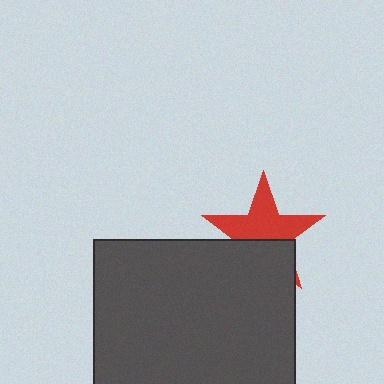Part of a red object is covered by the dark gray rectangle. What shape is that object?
It is a star.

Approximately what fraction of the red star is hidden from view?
Roughly 40% of the red star is hidden behind the dark gray rectangle.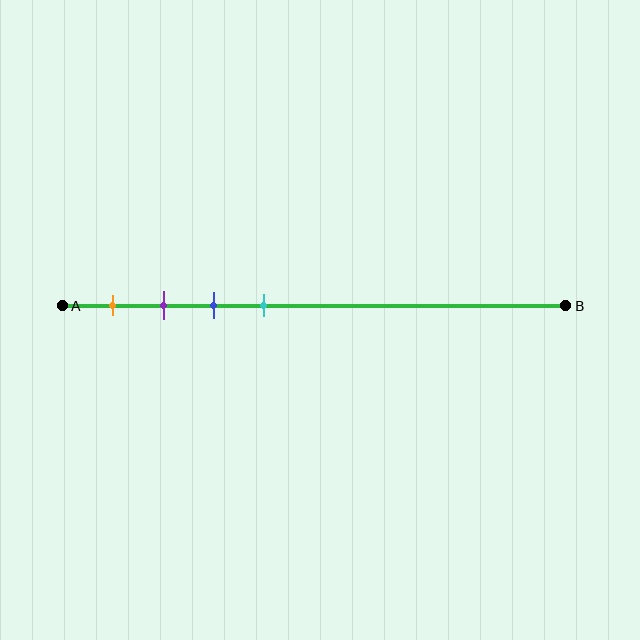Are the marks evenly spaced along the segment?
Yes, the marks are approximately evenly spaced.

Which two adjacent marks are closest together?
The purple and blue marks are the closest adjacent pair.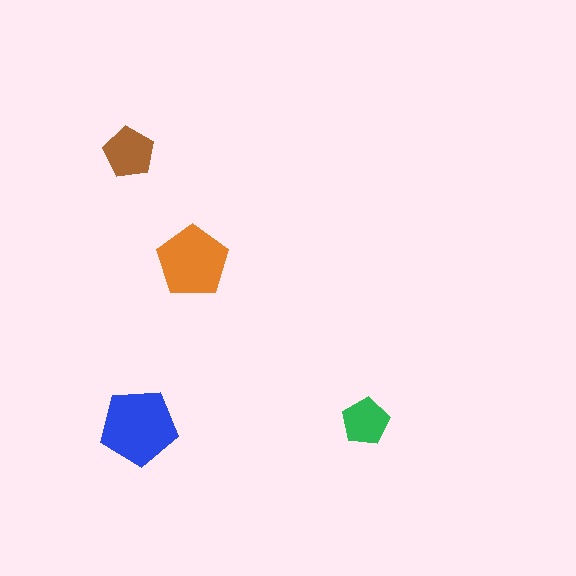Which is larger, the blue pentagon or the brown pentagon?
The blue one.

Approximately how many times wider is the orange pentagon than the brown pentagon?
About 1.5 times wider.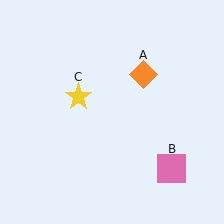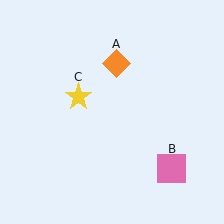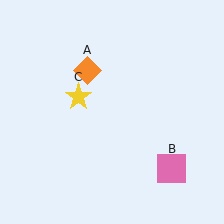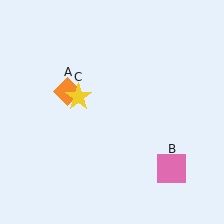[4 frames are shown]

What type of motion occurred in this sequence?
The orange diamond (object A) rotated counterclockwise around the center of the scene.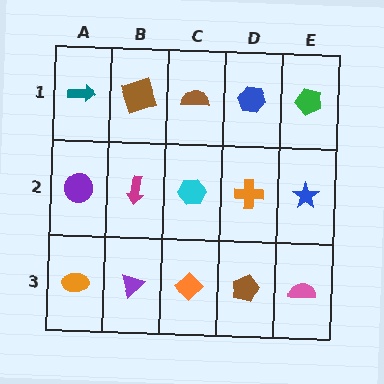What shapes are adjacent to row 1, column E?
A blue star (row 2, column E), a blue hexagon (row 1, column D).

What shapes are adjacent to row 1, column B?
A magenta arrow (row 2, column B), a teal arrow (row 1, column A), a brown semicircle (row 1, column C).